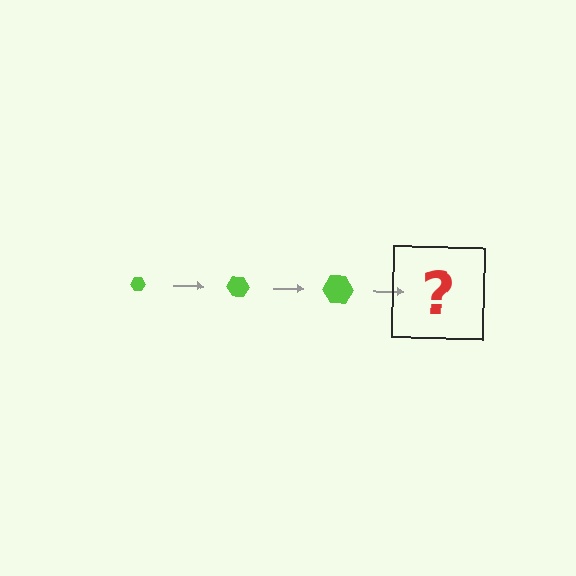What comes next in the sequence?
The next element should be a lime hexagon, larger than the previous one.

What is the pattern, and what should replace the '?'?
The pattern is that the hexagon gets progressively larger each step. The '?' should be a lime hexagon, larger than the previous one.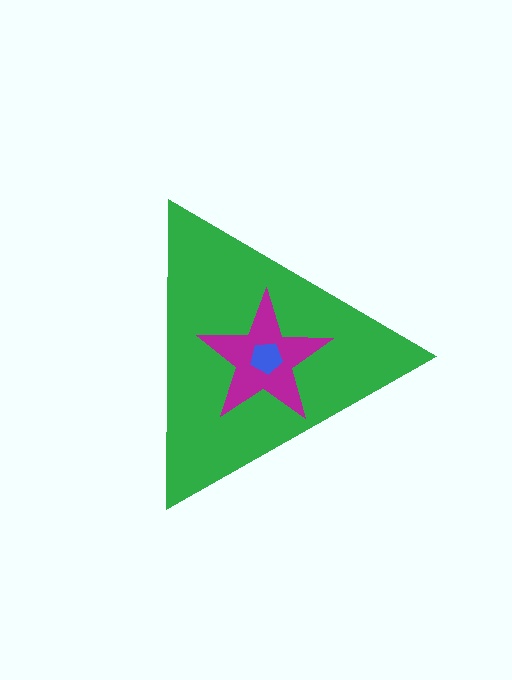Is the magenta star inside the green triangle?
Yes.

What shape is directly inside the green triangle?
The magenta star.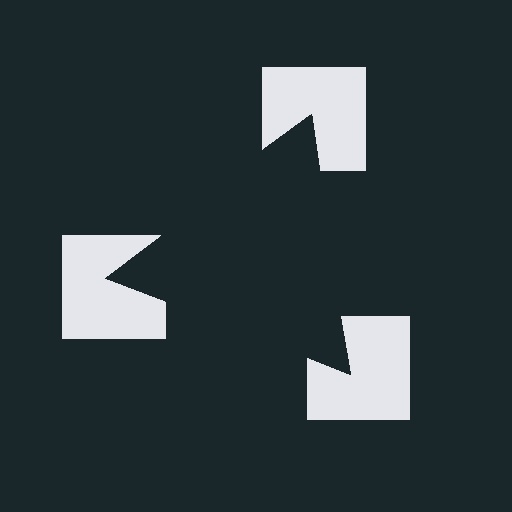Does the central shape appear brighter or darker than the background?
It typically appears slightly darker than the background, even though no actual brightness change is drawn.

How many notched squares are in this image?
There are 3 — one at each vertex of the illusory triangle.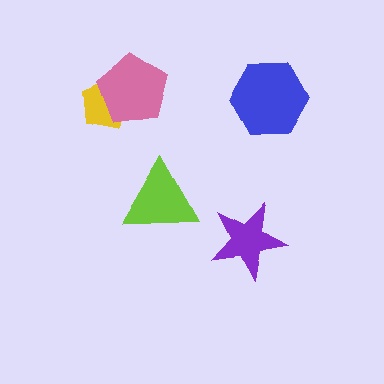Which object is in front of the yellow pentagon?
The pink pentagon is in front of the yellow pentagon.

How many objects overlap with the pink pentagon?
1 object overlaps with the pink pentagon.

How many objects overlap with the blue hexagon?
0 objects overlap with the blue hexagon.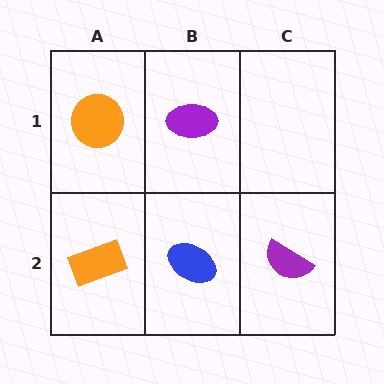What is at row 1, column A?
An orange circle.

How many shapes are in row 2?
3 shapes.